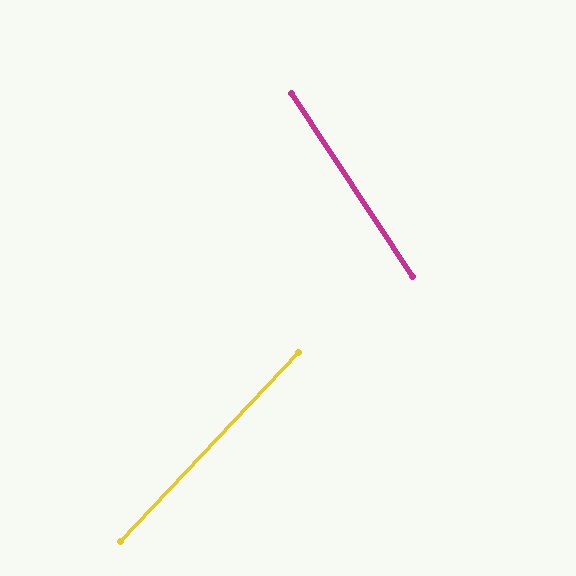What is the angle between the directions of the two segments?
Approximately 77 degrees.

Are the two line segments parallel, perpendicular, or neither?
Neither parallel nor perpendicular — they differ by about 77°.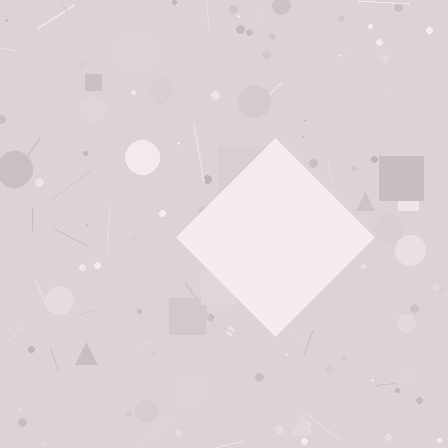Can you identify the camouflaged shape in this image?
The camouflaged shape is a diamond.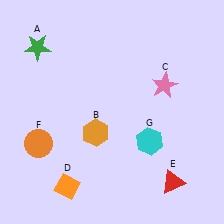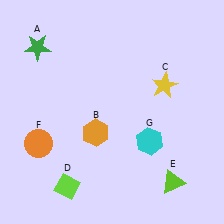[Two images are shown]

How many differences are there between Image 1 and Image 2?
There are 3 differences between the two images.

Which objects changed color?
C changed from pink to yellow. D changed from orange to lime. E changed from red to lime.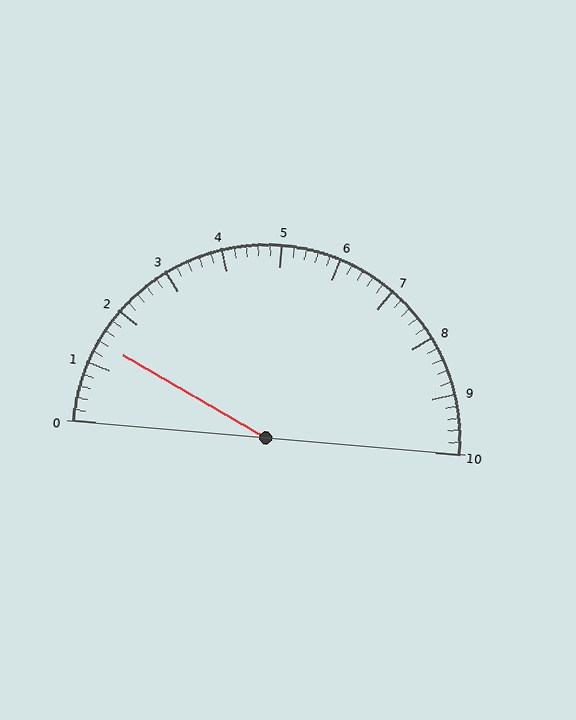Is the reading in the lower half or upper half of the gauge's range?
The reading is in the lower half of the range (0 to 10).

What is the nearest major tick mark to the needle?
The nearest major tick mark is 1.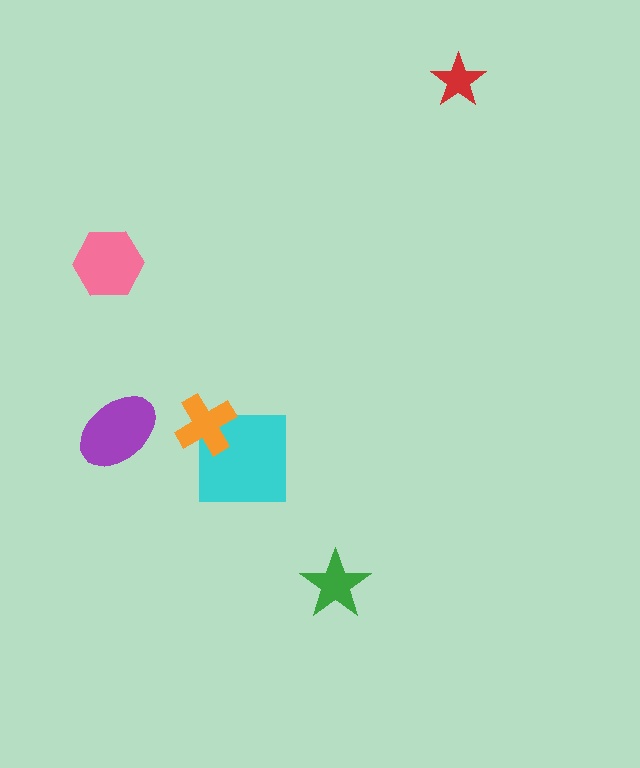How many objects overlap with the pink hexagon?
0 objects overlap with the pink hexagon.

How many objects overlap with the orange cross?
1 object overlaps with the orange cross.